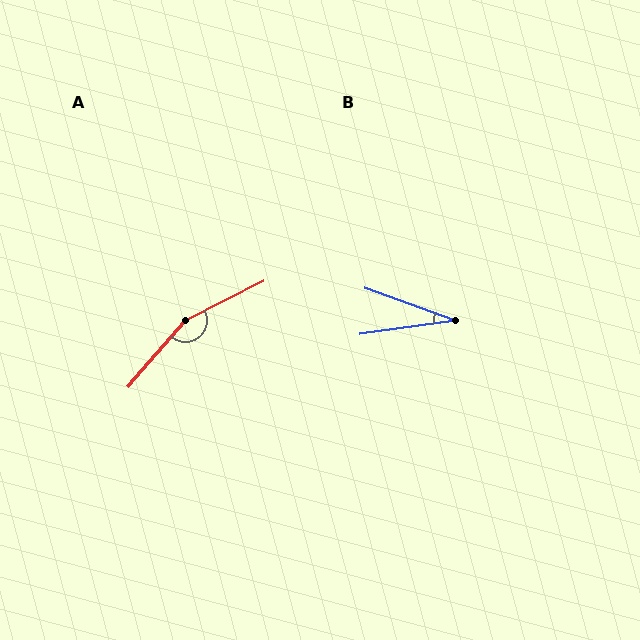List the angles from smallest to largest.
B (27°), A (157°).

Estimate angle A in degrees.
Approximately 157 degrees.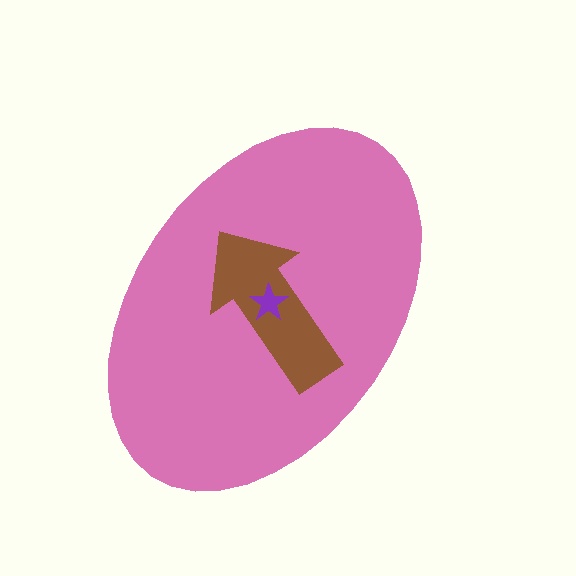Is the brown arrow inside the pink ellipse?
Yes.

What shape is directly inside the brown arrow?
The purple star.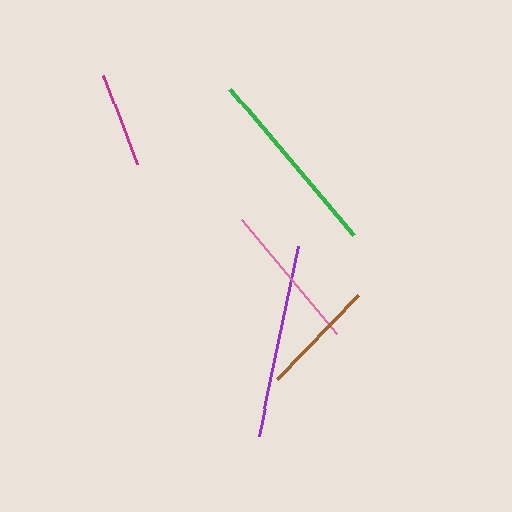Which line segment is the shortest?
The magenta line is the shortest at approximately 96 pixels.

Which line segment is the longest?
The purple line is the longest at approximately 194 pixels.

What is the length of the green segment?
The green segment is approximately 190 pixels long.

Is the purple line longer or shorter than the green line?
The purple line is longer than the green line.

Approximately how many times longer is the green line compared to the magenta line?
The green line is approximately 2.0 times the length of the magenta line.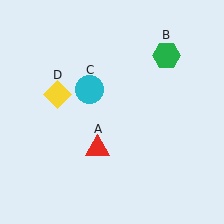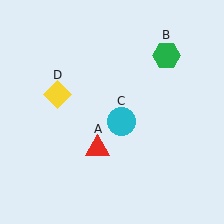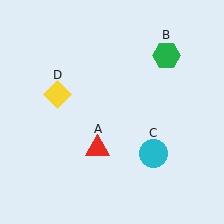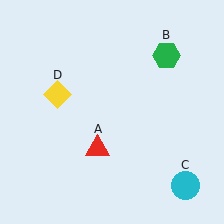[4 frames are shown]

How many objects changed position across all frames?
1 object changed position: cyan circle (object C).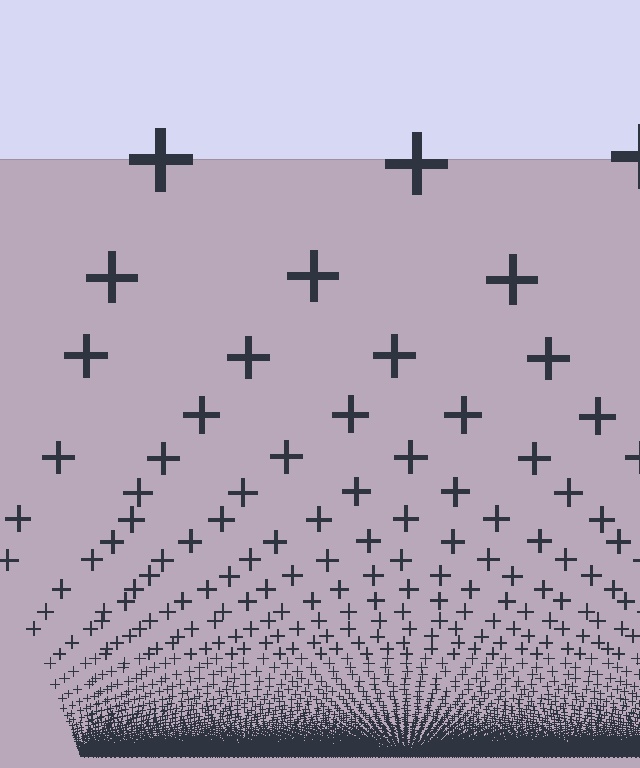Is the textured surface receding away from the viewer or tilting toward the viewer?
The surface appears to tilt toward the viewer. Texture elements get larger and sparser toward the top.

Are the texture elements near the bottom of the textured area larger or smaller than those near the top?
Smaller. The gradient is inverted — elements near the bottom are smaller and denser.